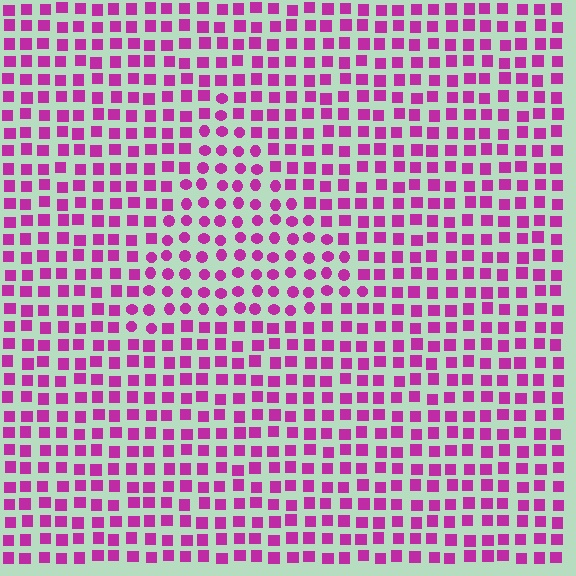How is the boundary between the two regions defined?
The boundary is defined by a change in element shape: circles inside vs. squares outside. All elements share the same color and spacing.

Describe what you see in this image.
The image is filled with small magenta elements arranged in a uniform grid. A triangle-shaped region contains circles, while the surrounding area contains squares. The boundary is defined purely by the change in element shape.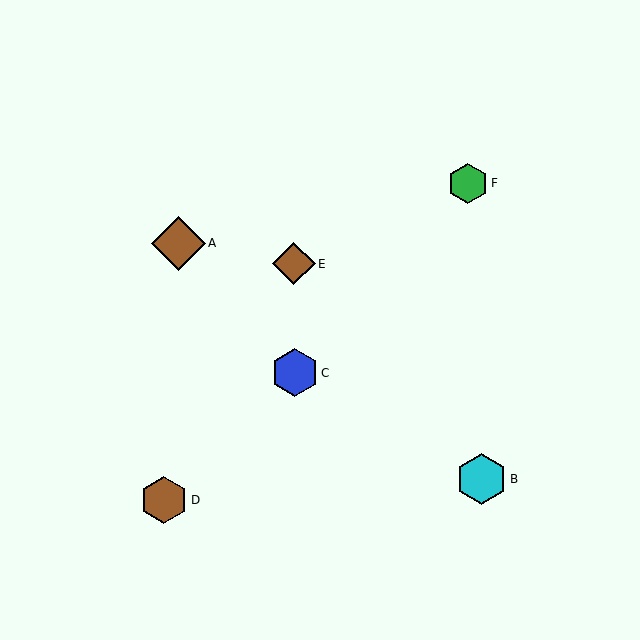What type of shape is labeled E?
Shape E is a brown diamond.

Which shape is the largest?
The brown diamond (labeled A) is the largest.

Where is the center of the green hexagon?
The center of the green hexagon is at (468, 183).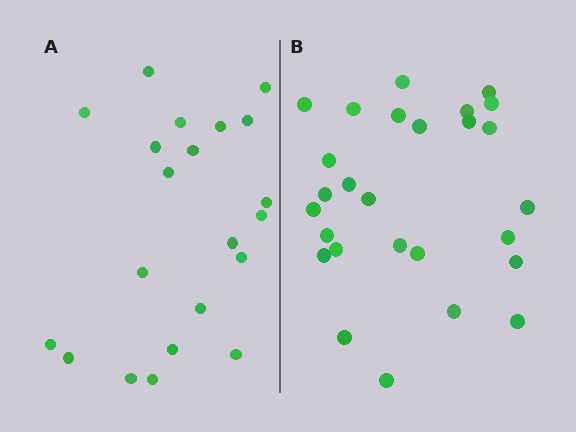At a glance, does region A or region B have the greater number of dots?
Region B (the right region) has more dots.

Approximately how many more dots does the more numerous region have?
Region B has about 6 more dots than region A.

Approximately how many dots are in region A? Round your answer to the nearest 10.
About 20 dots. (The exact count is 21, which rounds to 20.)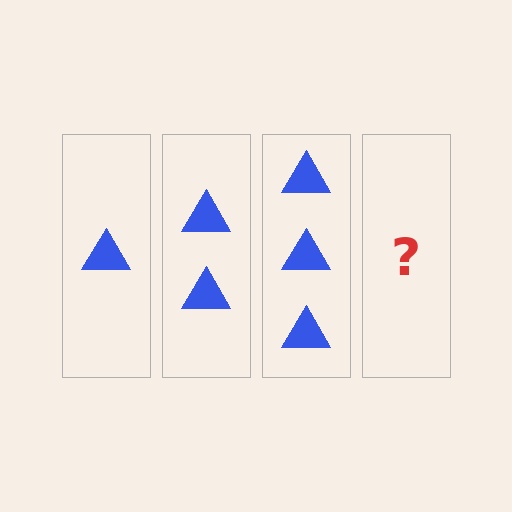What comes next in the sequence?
The next element should be 4 triangles.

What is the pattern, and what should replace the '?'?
The pattern is that each step adds one more triangle. The '?' should be 4 triangles.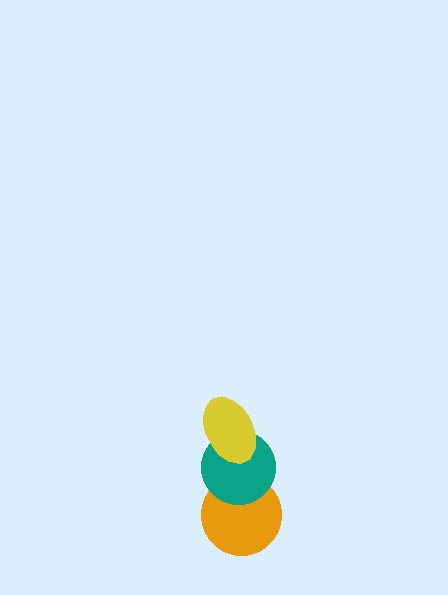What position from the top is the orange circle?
The orange circle is 3rd from the top.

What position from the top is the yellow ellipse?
The yellow ellipse is 1st from the top.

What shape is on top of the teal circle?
The yellow ellipse is on top of the teal circle.